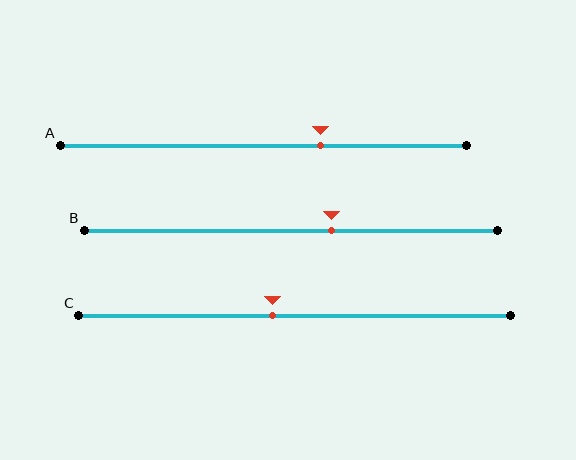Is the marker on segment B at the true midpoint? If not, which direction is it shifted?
No, the marker on segment B is shifted to the right by about 10% of the segment length.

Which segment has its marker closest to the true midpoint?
Segment C has its marker closest to the true midpoint.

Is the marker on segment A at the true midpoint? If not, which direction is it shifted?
No, the marker on segment A is shifted to the right by about 14% of the segment length.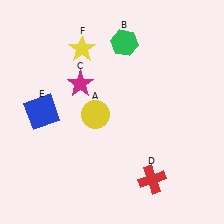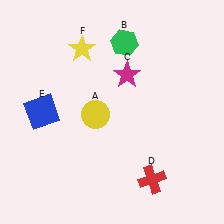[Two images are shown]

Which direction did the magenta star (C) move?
The magenta star (C) moved right.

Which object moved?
The magenta star (C) moved right.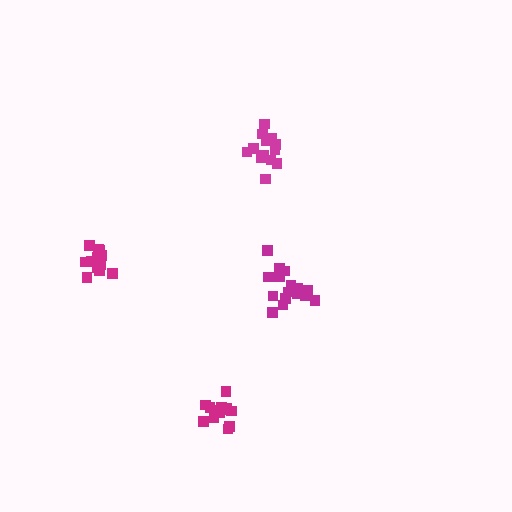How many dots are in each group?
Group 1: 13 dots, Group 2: 17 dots, Group 3: 13 dots, Group 4: 15 dots (58 total).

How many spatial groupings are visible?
There are 4 spatial groupings.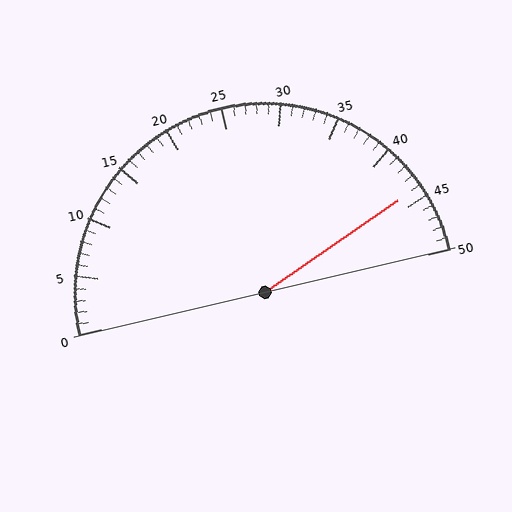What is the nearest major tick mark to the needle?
The nearest major tick mark is 45.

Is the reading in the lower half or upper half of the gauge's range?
The reading is in the upper half of the range (0 to 50).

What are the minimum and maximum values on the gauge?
The gauge ranges from 0 to 50.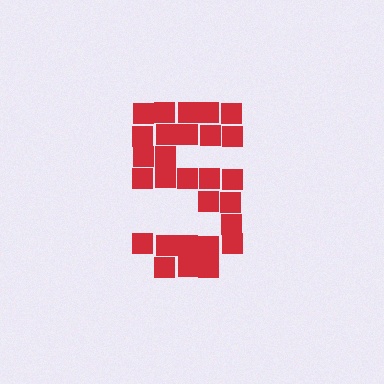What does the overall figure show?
The overall figure shows the digit 5.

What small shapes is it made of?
It is made of small squares.